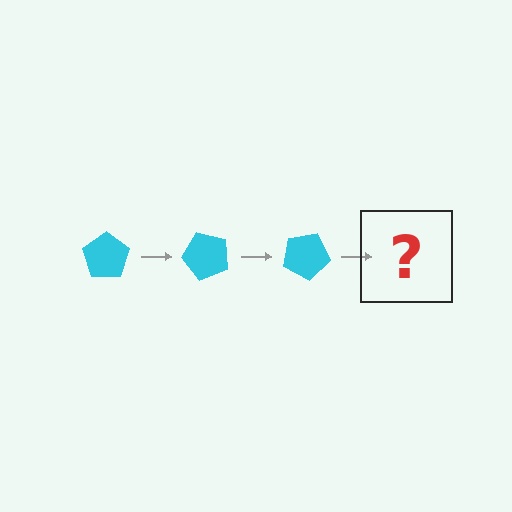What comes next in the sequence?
The next element should be a cyan pentagon rotated 150 degrees.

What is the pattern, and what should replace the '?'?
The pattern is that the pentagon rotates 50 degrees each step. The '?' should be a cyan pentagon rotated 150 degrees.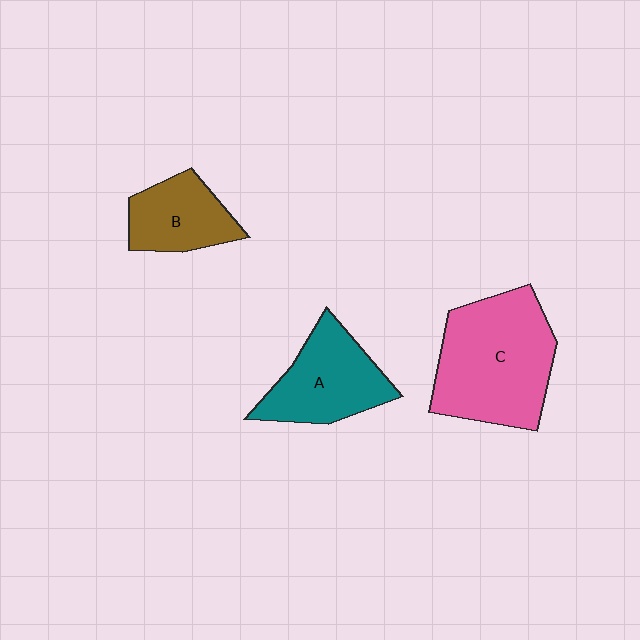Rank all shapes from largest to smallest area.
From largest to smallest: C (pink), A (teal), B (brown).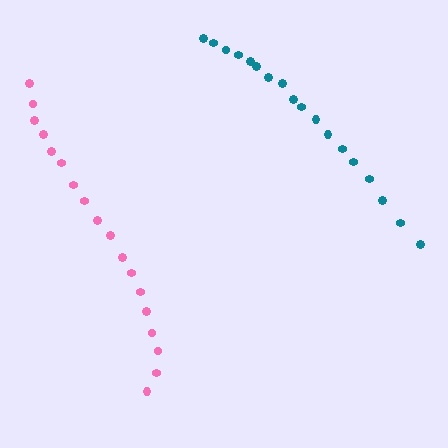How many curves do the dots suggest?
There are 2 distinct paths.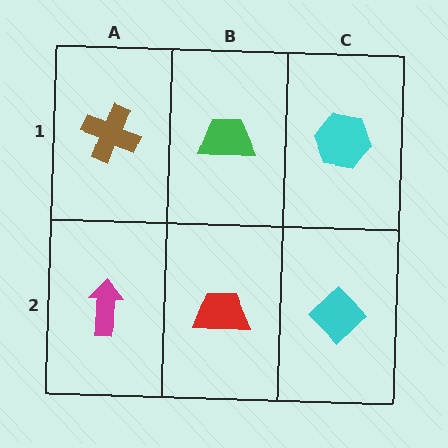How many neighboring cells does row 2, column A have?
2.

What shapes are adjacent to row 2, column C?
A cyan hexagon (row 1, column C), a red trapezoid (row 2, column B).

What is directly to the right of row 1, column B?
A cyan hexagon.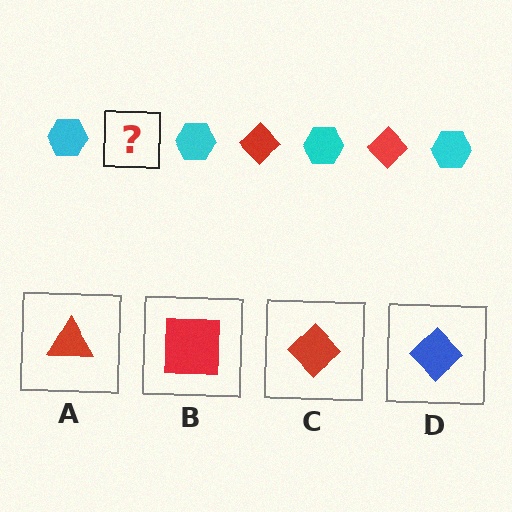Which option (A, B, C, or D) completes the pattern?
C.